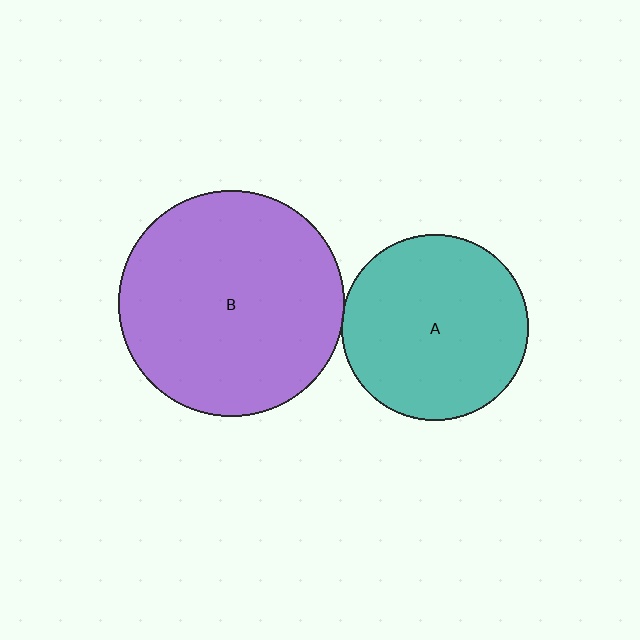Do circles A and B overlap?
Yes.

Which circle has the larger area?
Circle B (purple).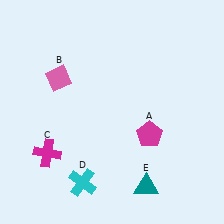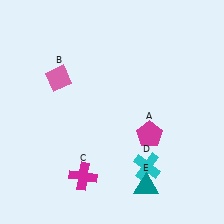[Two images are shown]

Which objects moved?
The objects that moved are: the magenta cross (C), the cyan cross (D).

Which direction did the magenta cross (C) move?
The magenta cross (C) moved right.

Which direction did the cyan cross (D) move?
The cyan cross (D) moved right.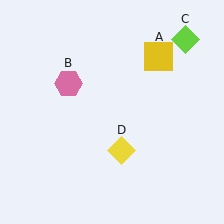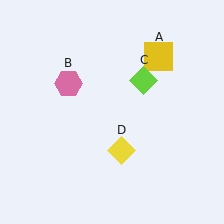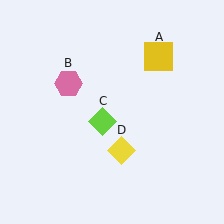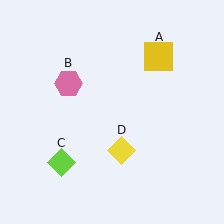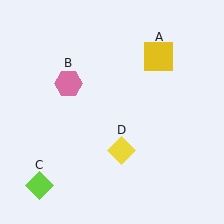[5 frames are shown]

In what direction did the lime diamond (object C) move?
The lime diamond (object C) moved down and to the left.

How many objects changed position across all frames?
1 object changed position: lime diamond (object C).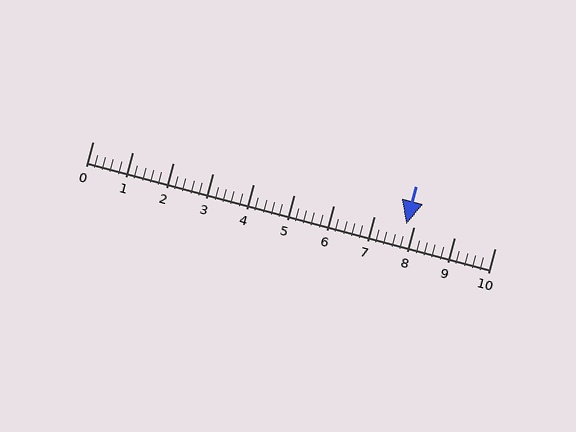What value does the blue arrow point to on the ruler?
The blue arrow points to approximately 7.8.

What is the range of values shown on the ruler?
The ruler shows values from 0 to 10.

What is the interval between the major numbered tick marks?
The major tick marks are spaced 1 units apart.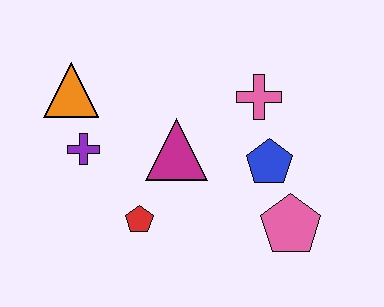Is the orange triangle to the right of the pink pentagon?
No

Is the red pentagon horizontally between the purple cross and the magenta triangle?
Yes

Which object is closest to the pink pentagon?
The blue pentagon is closest to the pink pentagon.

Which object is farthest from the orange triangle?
The pink pentagon is farthest from the orange triangle.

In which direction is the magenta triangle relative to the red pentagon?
The magenta triangle is above the red pentagon.